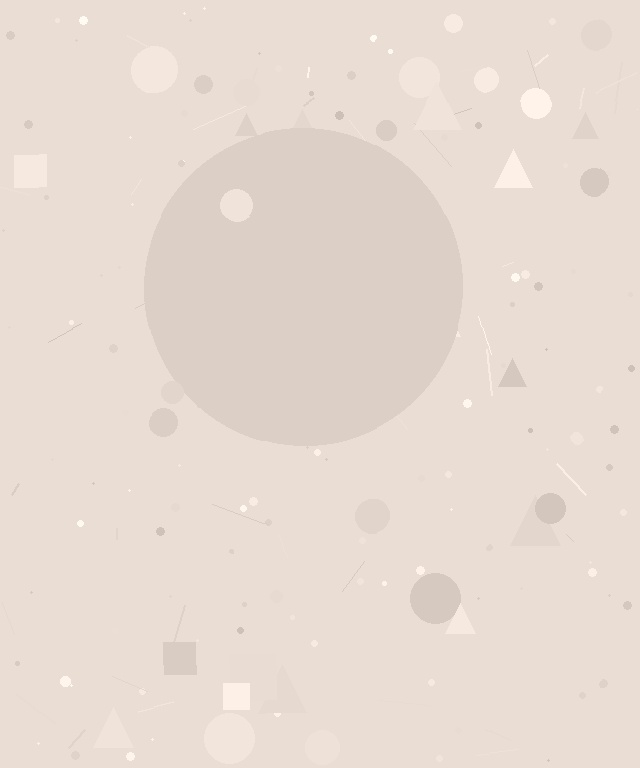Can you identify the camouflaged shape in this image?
The camouflaged shape is a circle.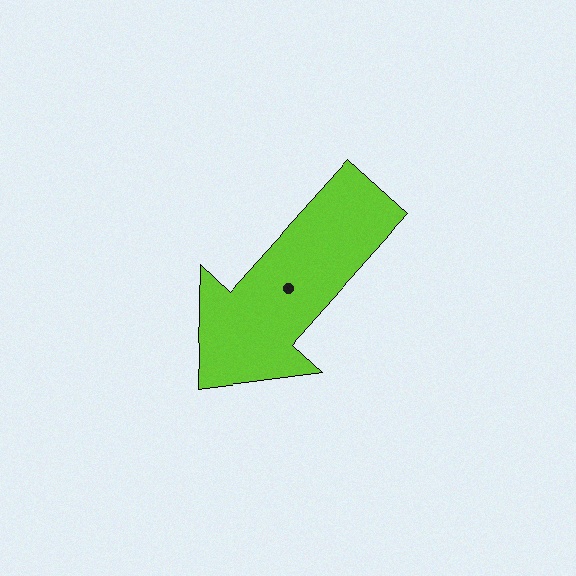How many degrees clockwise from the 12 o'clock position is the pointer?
Approximately 222 degrees.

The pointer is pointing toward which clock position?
Roughly 7 o'clock.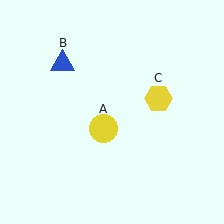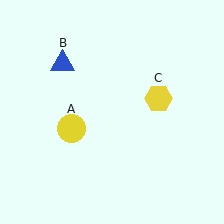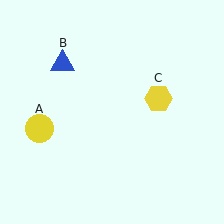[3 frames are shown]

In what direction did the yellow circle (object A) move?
The yellow circle (object A) moved left.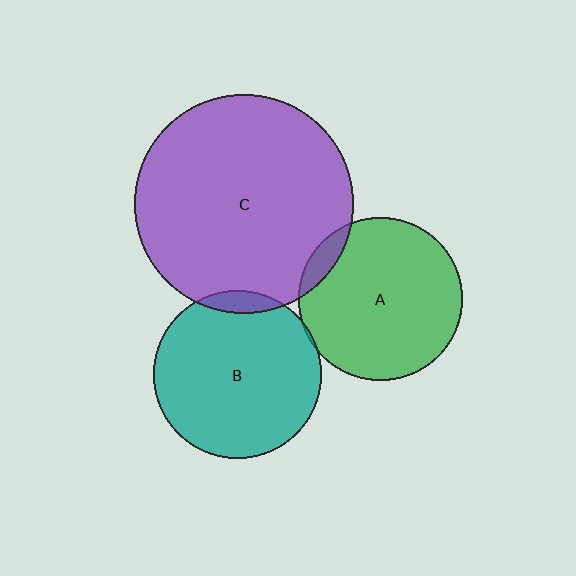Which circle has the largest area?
Circle C (purple).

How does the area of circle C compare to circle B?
Approximately 1.7 times.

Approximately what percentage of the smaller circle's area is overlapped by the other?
Approximately 5%.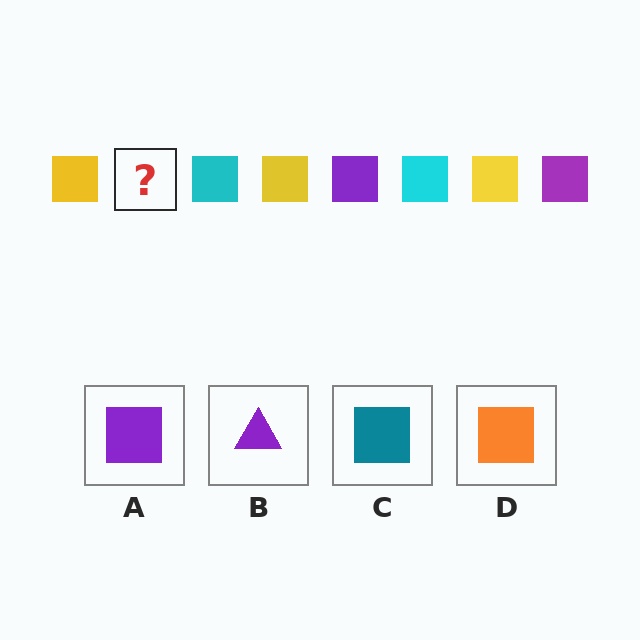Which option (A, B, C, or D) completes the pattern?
A.